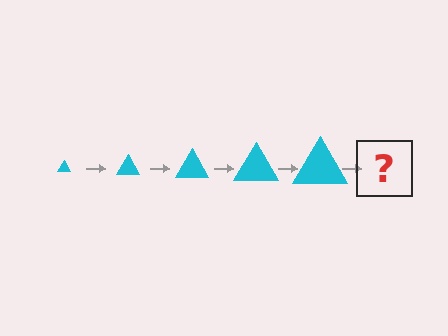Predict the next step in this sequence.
The next step is a cyan triangle, larger than the previous one.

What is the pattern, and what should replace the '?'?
The pattern is that the triangle gets progressively larger each step. The '?' should be a cyan triangle, larger than the previous one.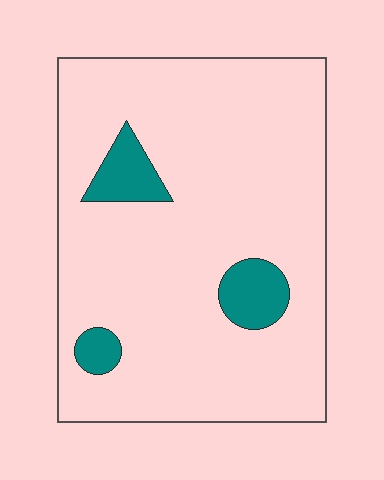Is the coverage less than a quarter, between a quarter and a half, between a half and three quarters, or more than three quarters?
Less than a quarter.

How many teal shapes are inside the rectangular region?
3.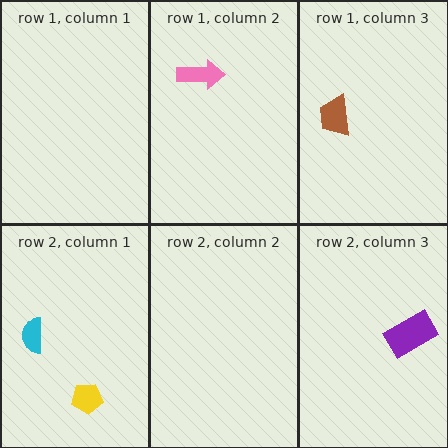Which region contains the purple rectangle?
The row 2, column 3 region.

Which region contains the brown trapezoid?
The row 1, column 3 region.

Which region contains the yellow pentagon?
The row 2, column 1 region.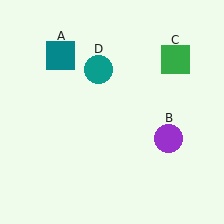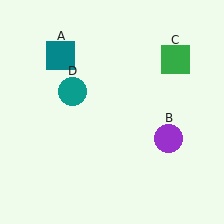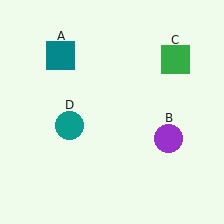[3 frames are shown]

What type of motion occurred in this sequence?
The teal circle (object D) rotated counterclockwise around the center of the scene.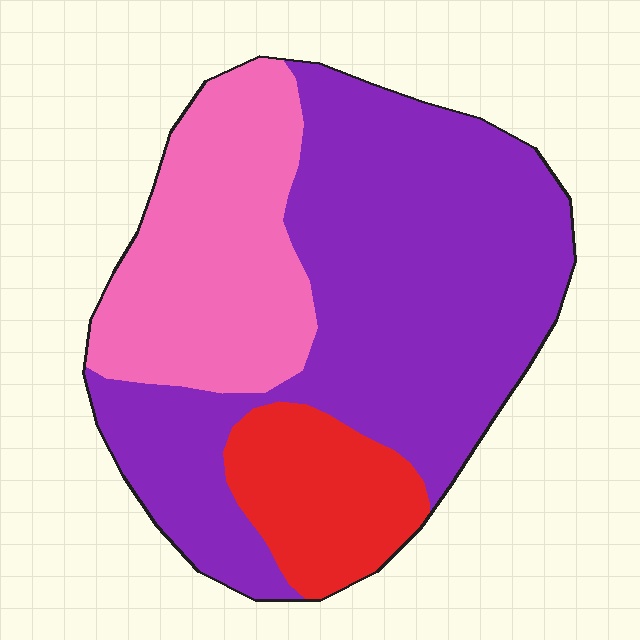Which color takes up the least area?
Red, at roughly 15%.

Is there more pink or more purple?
Purple.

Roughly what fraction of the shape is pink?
Pink covers 28% of the shape.